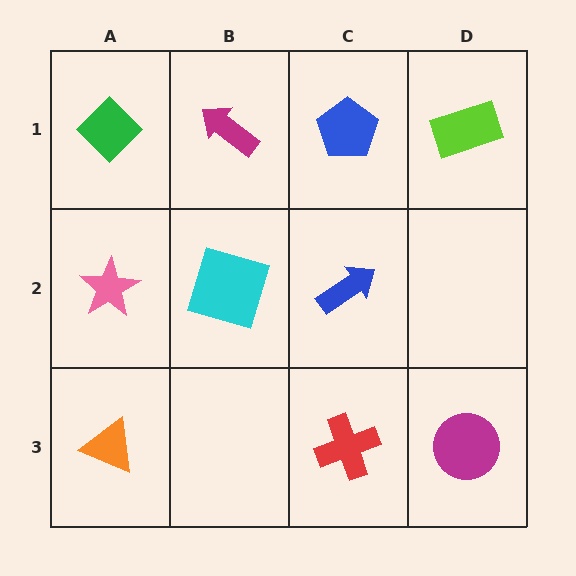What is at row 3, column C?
A red cross.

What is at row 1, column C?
A blue pentagon.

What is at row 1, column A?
A green diamond.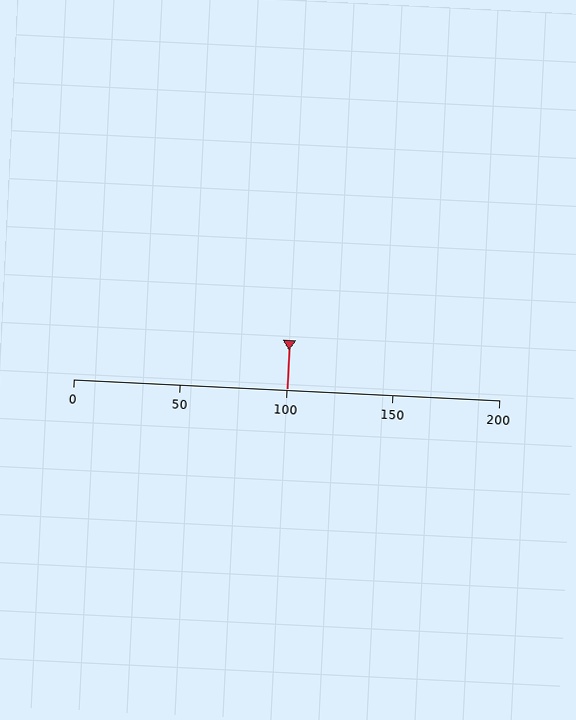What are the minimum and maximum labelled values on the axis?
The axis runs from 0 to 200.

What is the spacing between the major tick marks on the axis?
The major ticks are spaced 50 apart.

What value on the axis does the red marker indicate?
The marker indicates approximately 100.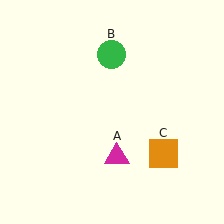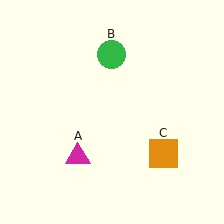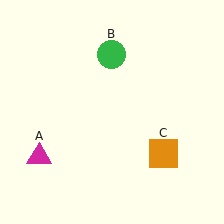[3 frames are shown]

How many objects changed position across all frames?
1 object changed position: magenta triangle (object A).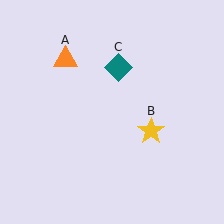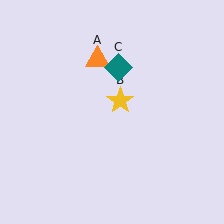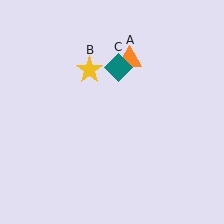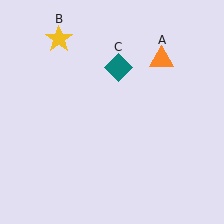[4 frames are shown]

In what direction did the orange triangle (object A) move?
The orange triangle (object A) moved right.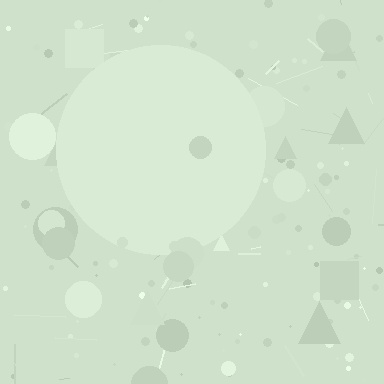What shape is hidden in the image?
A circle is hidden in the image.